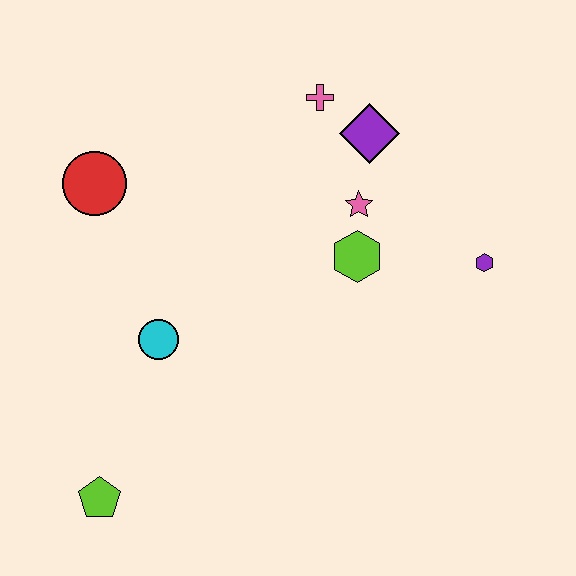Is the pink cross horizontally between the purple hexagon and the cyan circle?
Yes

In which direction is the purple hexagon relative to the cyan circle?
The purple hexagon is to the right of the cyan circle.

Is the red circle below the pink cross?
Yes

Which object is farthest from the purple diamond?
The lime pentagon is farthest from the purple diamond.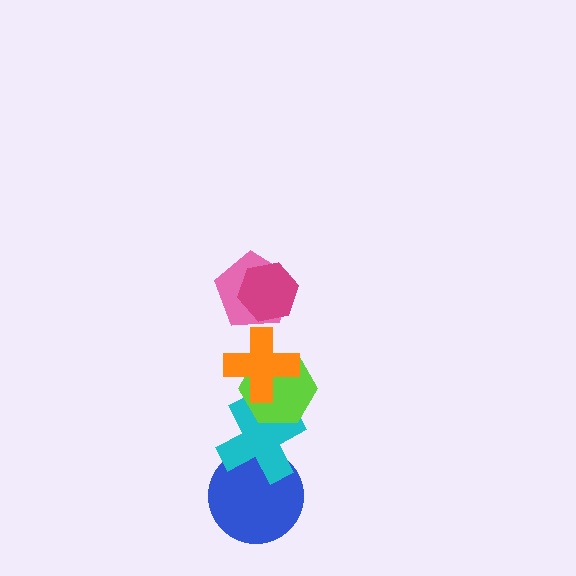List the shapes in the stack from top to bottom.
From top to bottom: the magenta hexagon, the pink pentagon, the orange cross, the lime hexagon, the cyan cross, the blue circle.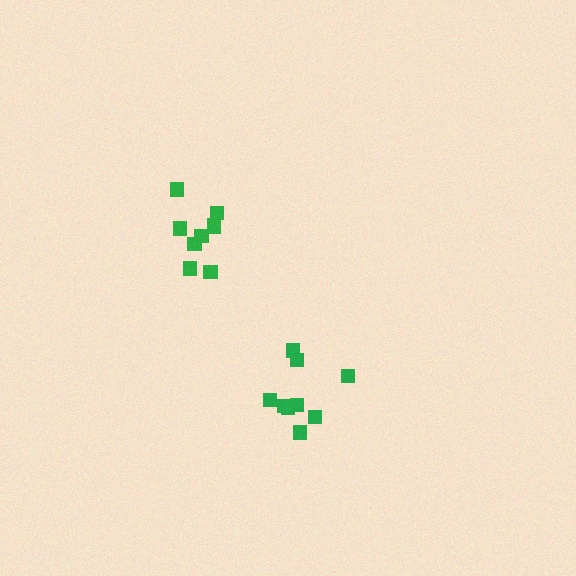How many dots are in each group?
Group 1: 9 dots, Group 2: 9 dots (18 total).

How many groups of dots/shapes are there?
There are 2 groups.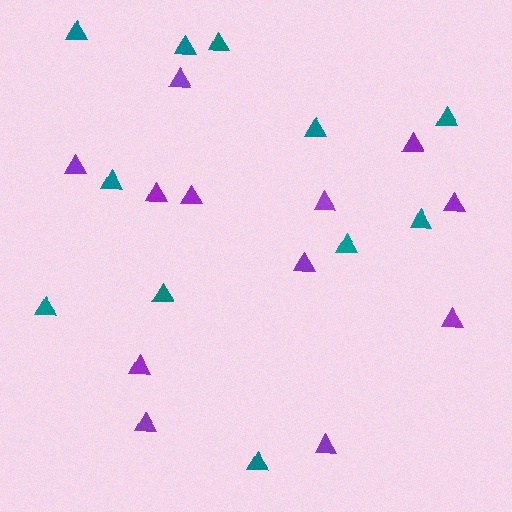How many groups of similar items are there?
There are 2 groups: one group of purple triangles (12) and one group of teal triangles (11).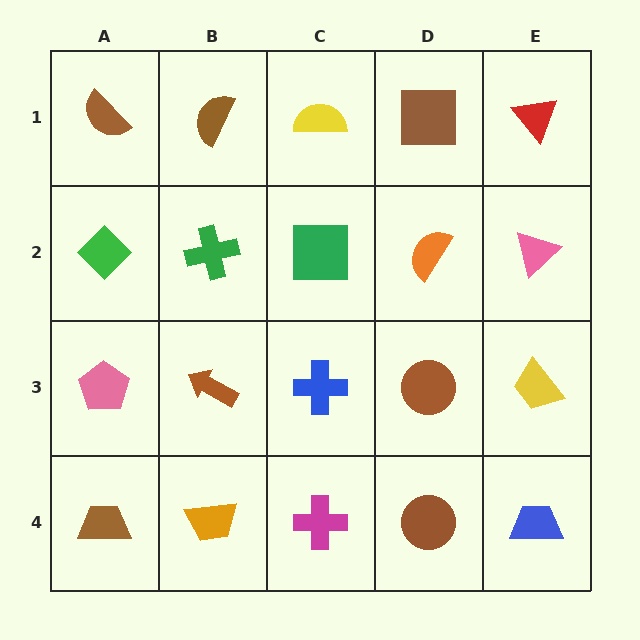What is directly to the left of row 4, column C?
An orange trapezoid.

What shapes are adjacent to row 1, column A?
A green diamond (row 2, column A), a brown semicircle (row 1, column B).